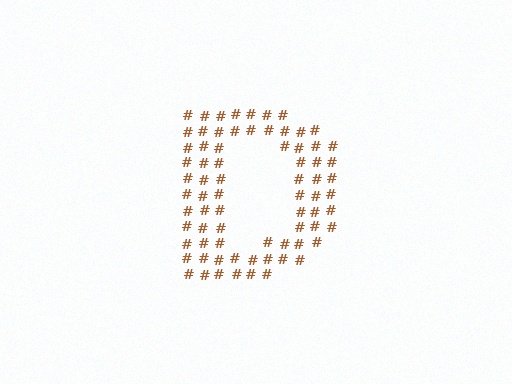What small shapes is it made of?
It is made of small hash symbols.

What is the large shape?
The large shape is the letter D.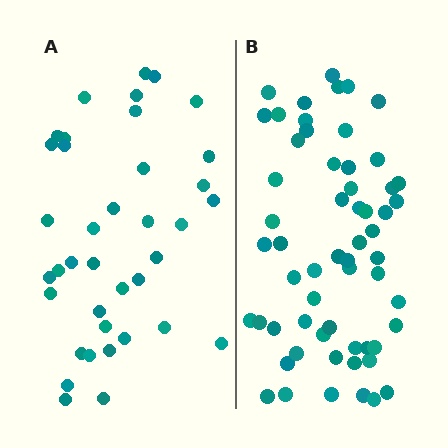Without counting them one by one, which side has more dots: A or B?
Region B (the right region) has more dots.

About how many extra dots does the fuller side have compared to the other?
Region B has approximately 20 more dots than region A.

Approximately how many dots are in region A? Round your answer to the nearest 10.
About 40 dots. (The exact count is 38, which rounds to 40.)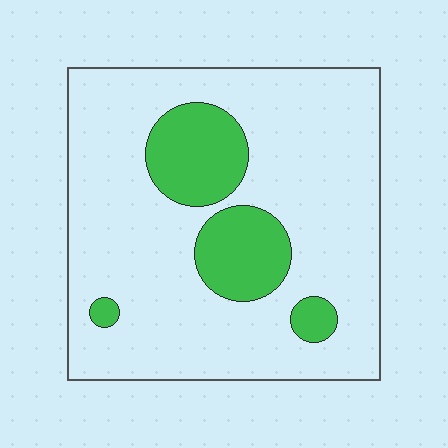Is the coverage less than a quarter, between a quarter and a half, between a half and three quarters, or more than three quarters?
Less than a quarter.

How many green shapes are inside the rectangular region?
4.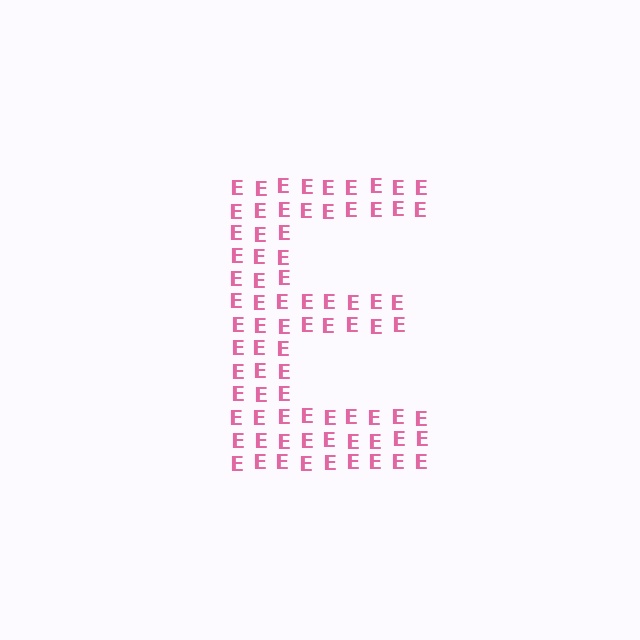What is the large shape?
The large shape is the letter E.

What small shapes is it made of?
It is made of small letter E's.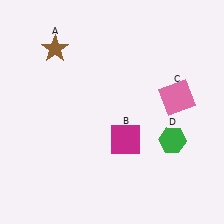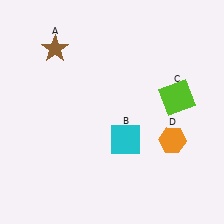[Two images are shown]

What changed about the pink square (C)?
In Image 1, C is pink. In Image 2, it changed to lime.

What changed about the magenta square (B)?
In Image 1, B is magenta. In Image 2, it changed to cyan.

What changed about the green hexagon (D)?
In Image 1, D is green. In Image 2, it changed to orange.